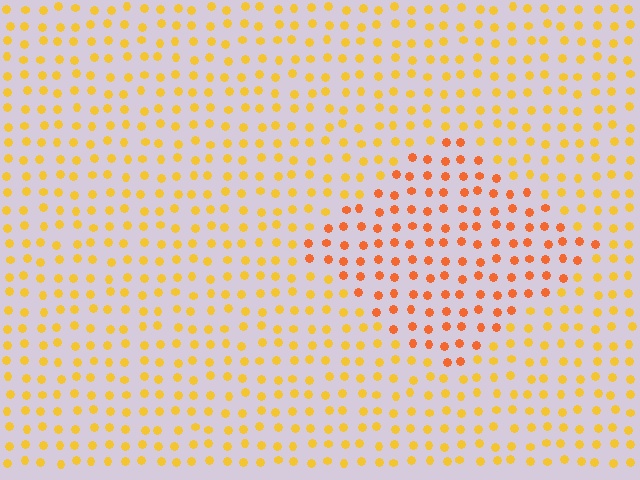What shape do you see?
I see a diamond.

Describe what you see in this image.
The image is filled with small yellow elements in a uniform arrangement. A diamond-shaped region is visible where the elements are tinted to a slightly different hue, forming a subtle color boundary.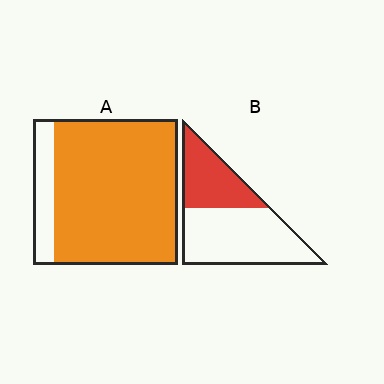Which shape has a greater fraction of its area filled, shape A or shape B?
Shape A.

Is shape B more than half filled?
No.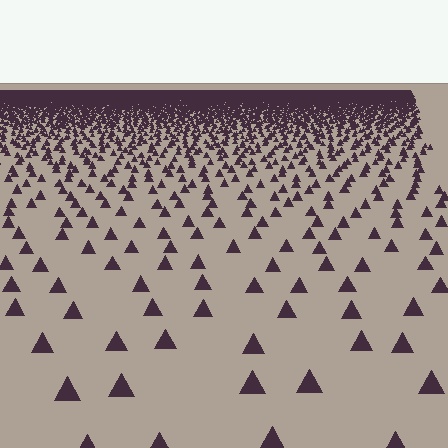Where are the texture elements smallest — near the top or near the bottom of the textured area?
Near the top.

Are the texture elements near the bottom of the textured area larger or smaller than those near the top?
Larger. Near the bottom, elements are closer to the viewer and appear at a bigger on-screen size.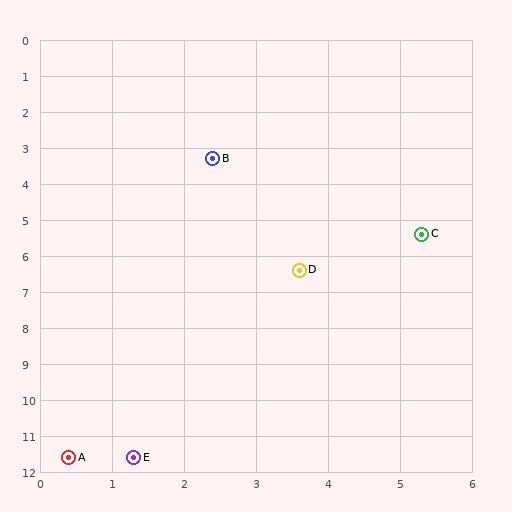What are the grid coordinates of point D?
Point D is at approximately (3.6, 6.4).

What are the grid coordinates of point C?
Point C is at approximately (5.3, 5.4).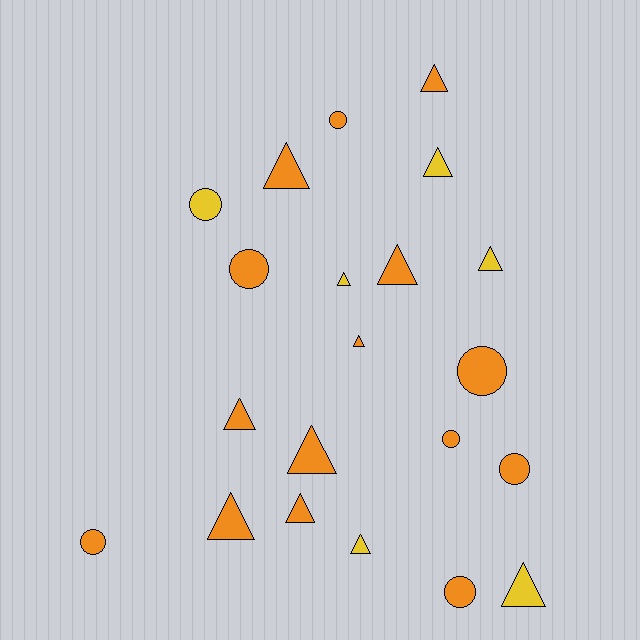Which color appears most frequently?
Orange, with 15 objects.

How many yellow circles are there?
There is 1 yellow circle.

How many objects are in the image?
There are 21 objects.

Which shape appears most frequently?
Triangle, with 13 objects.